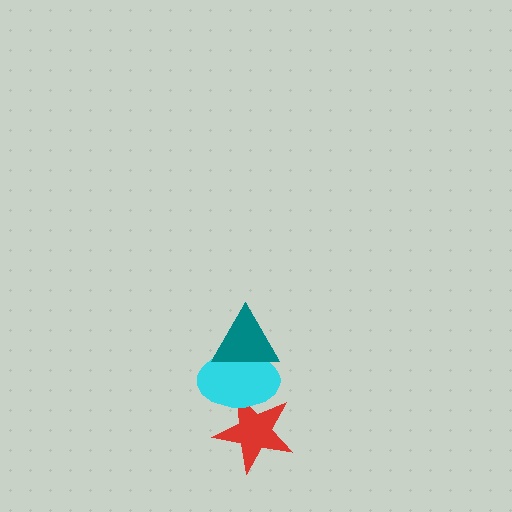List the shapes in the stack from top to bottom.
From top to bottom: the teal triangle, the cyan ellipse, the red star.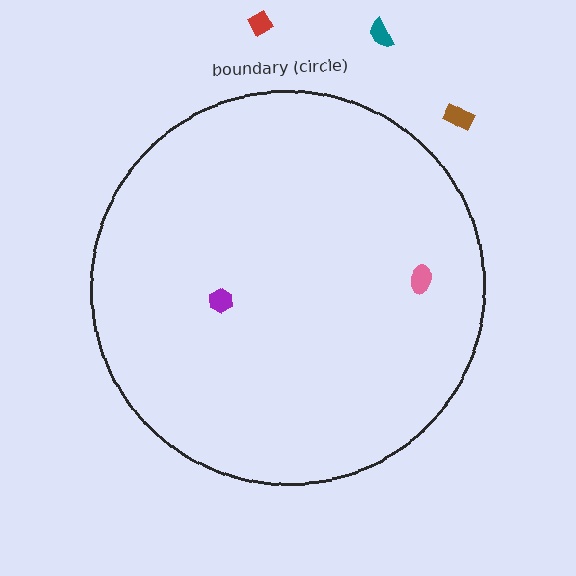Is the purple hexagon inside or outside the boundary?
Inside.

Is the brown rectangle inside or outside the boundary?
Outside.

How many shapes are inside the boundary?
2 inside, 3 outside.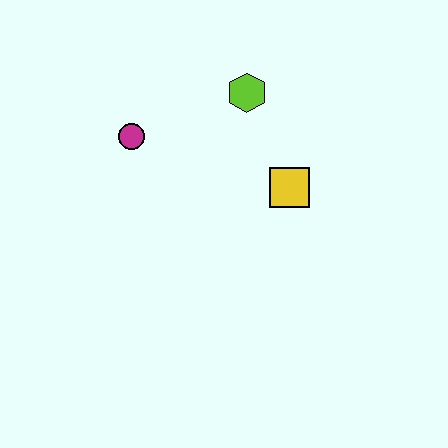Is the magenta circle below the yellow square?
No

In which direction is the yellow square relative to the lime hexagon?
The yellow square is below the lime hexagon.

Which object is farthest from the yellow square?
The magenta circle is farthest from the yellow square.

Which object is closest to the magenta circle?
The lime hexagon is closest to the magenta circle.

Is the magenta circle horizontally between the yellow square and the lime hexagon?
No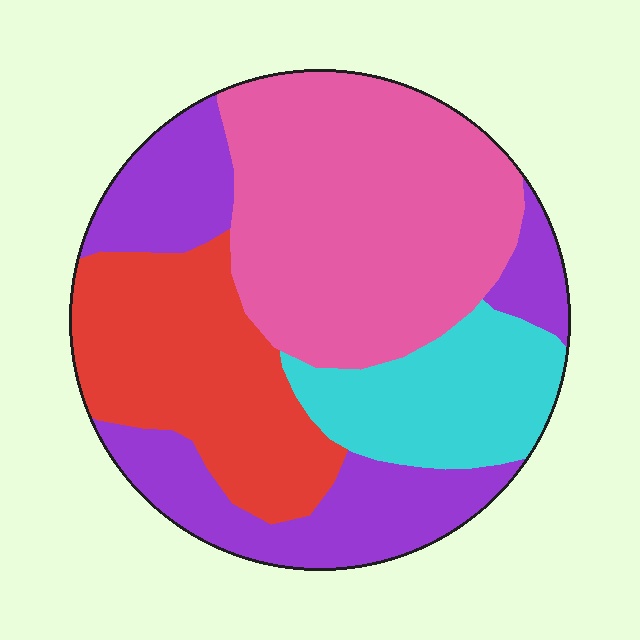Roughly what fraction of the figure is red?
Red takes up between a sixth and a third of the figure.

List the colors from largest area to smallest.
From largest to smallest: pink, purple, red, cyan.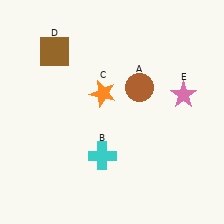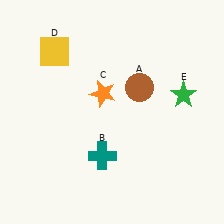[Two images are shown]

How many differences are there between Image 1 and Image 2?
There are 3 differences between the two images.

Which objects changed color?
B changed from cyan to teal. D changed from brown to yellow. E changed from pink to green.